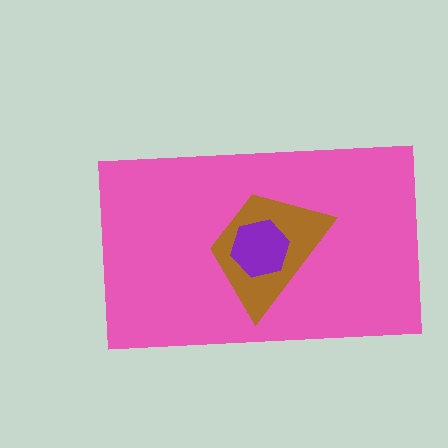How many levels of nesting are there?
3.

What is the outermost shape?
The pink rectangle.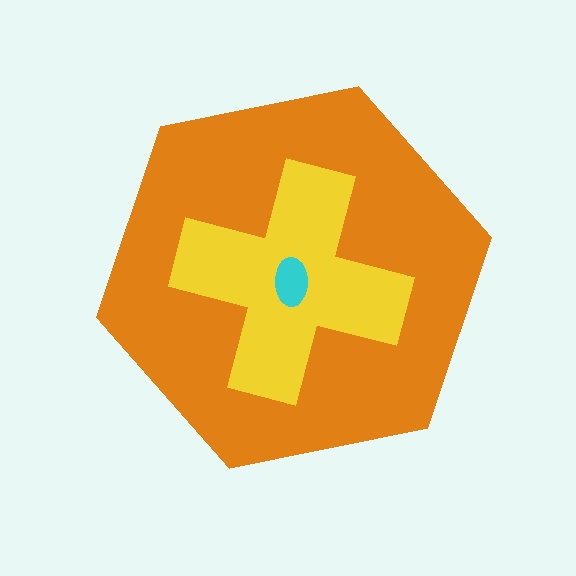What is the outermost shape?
The orange hexagon.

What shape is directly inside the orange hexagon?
The yellow cross.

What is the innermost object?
The cyan ellipse.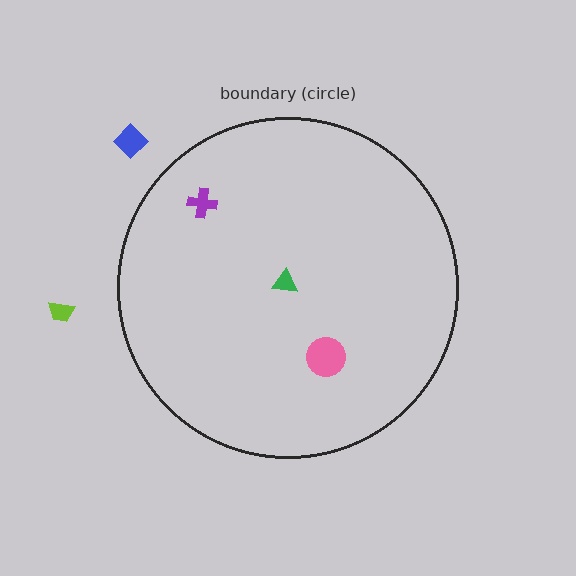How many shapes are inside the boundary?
3 inside, 2 outside.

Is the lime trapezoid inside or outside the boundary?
Outside.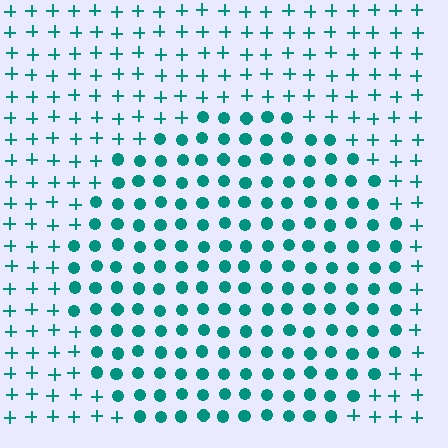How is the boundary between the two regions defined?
The boundary is defined by a change in element shape: circles inside vs. plus signs outside. All elements share the same color and spacing.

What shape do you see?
I see a circle.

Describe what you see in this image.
The image is filled with small teal elements arranged in a uniform grid. A circle-shaped region contains circles, while the surrounding area contains plus signs. The boundary is defined purely by the change in element shape.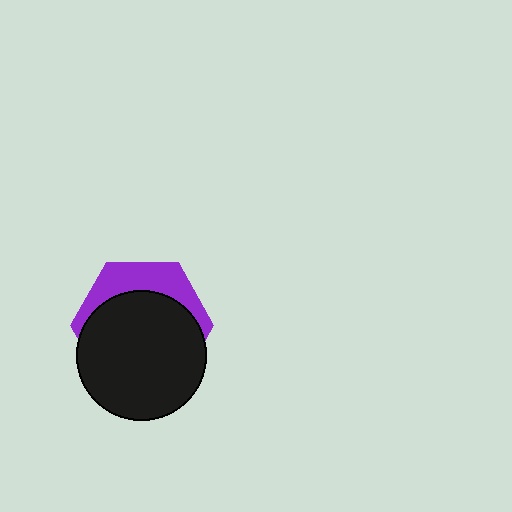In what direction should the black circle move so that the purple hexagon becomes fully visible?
The black circle should move down. That is the shortest direction to clear the overlap and leave the purple hexagon fully visible.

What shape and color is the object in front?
The object in front is a black circle.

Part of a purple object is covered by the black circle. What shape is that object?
It is a hexagon.